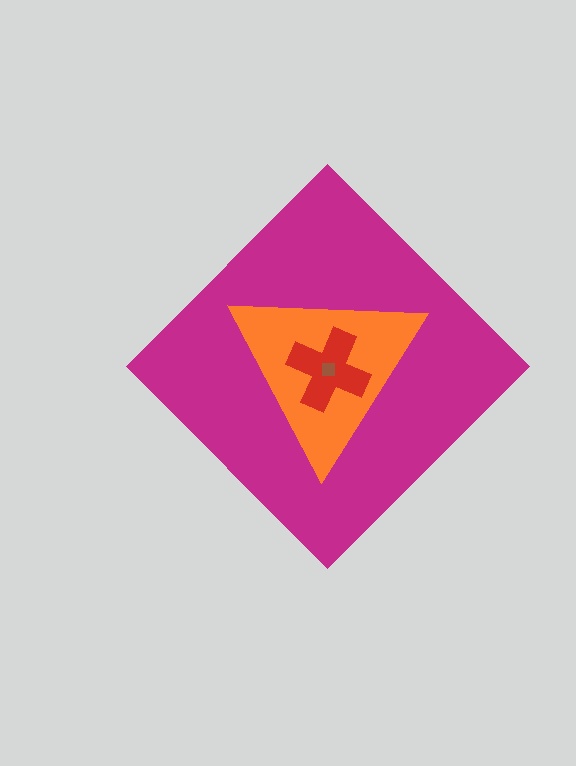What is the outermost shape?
The magenta diamond.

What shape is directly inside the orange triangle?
The red cross.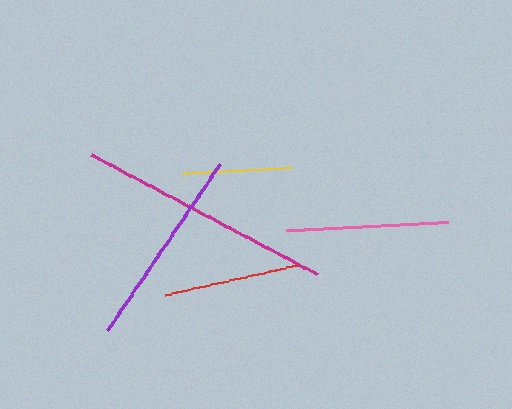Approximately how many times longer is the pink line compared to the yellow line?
The pink line is approximately 1.5 times the length of the yellow line.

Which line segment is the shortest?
The yellow line is the shortest at approximately 110 pixels.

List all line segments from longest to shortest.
From longest to shortest: magenta, purple, pink, red, yellow.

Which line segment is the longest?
The magenta line is the longest at approximately 254 pixels.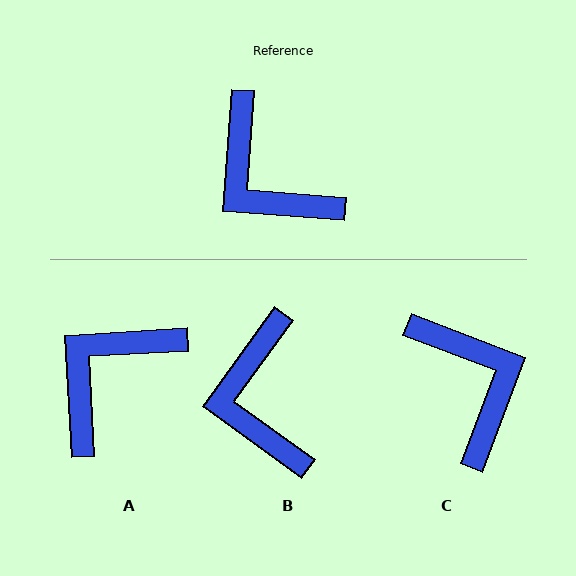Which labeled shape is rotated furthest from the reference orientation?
C, about 163 degrees away.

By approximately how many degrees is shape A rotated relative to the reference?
Approximately 82 degrees clockwise.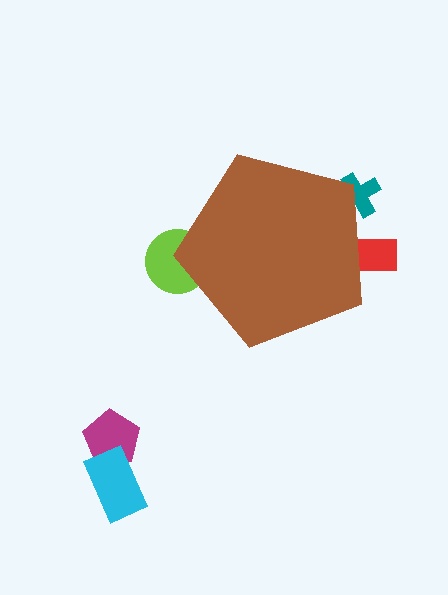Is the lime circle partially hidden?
Yes, the lime circle is partially hidden behind the brown pentagon.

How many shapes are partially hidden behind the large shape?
3 shapes are partially hidden.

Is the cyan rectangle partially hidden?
No, the cyan rectangle is fully visible.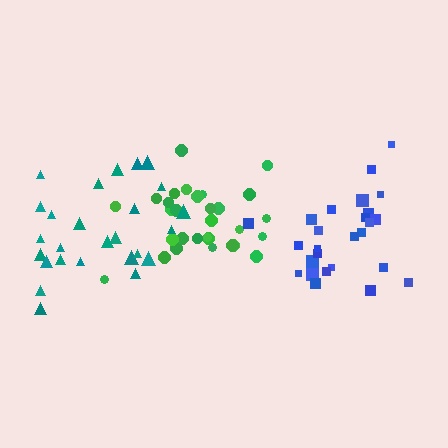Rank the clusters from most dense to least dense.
green, blue, teal.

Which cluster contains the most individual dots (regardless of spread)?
Green (30).